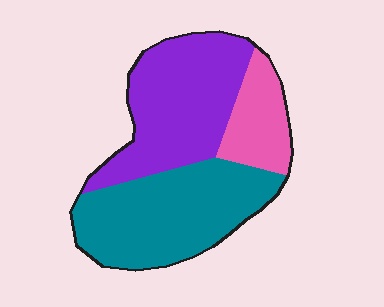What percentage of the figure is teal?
Teal covers roughly 45% of the figure.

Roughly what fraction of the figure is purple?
Purple takes up between a third and a half of the figure.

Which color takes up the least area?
Pink, at roughly 15%.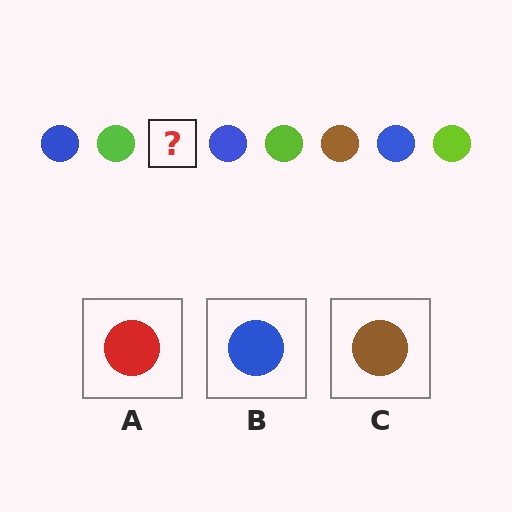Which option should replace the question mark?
Option C.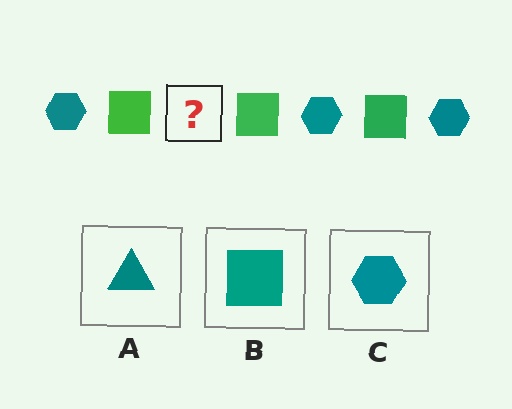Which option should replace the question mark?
Option C.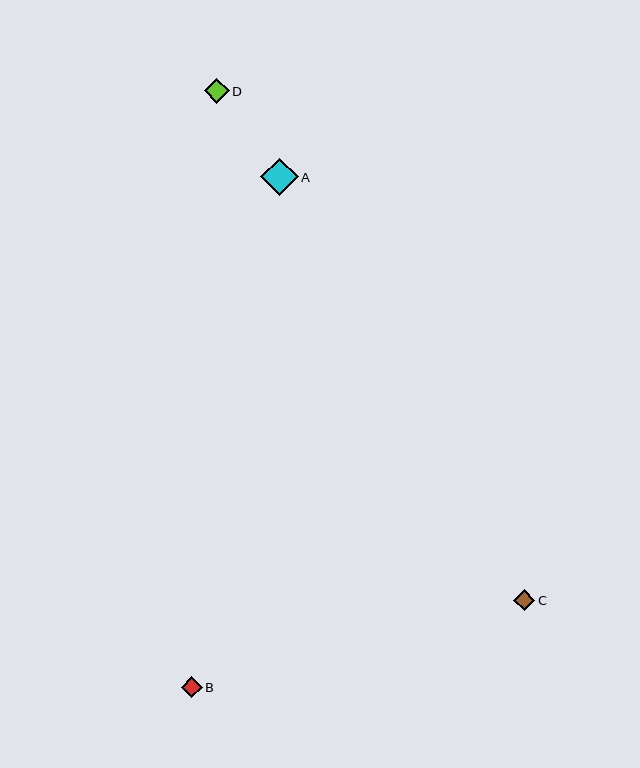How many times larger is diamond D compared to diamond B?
Diamond D is approximately 1.2 times the size of diamond B.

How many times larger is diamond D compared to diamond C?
Diamond D is approximately 1.2 times the size of diamond C.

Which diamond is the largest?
Diamond A is the largest with a size of approximately 38 pixels.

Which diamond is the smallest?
Diamond B is the smallest with a size of approximately 21 pixels.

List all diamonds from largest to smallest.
From largest to smallest: A, D, C, B.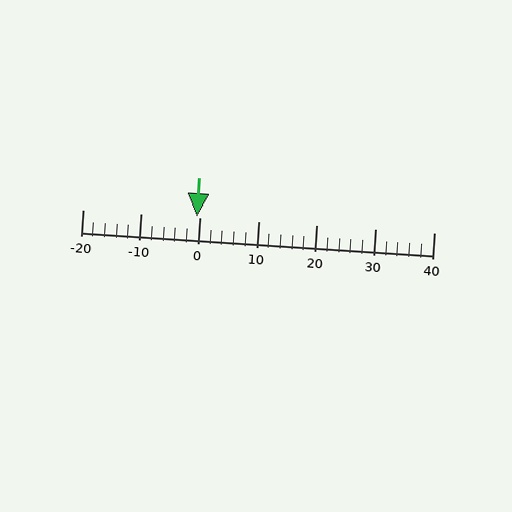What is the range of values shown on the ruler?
The ruler shows values from -20 to 40.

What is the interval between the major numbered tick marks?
The major tick marks are spaced 10 units apart.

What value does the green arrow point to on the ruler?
The green arrow points to approximately 0.